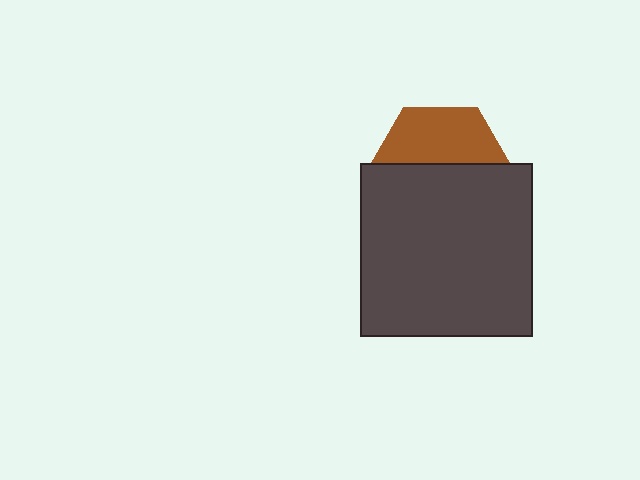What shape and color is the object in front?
The object in front is a dark gray square.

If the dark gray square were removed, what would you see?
You would see the complete brown hexagon.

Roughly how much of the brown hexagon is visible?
A small part of it is visible (roughly 42%).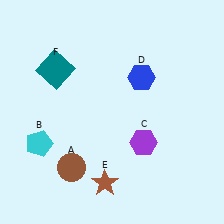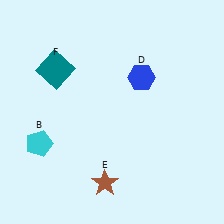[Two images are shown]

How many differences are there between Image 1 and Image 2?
There are 2 differences between the two images.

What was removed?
The brown circle (A), the purple hexagon (C) were removed in Image 2.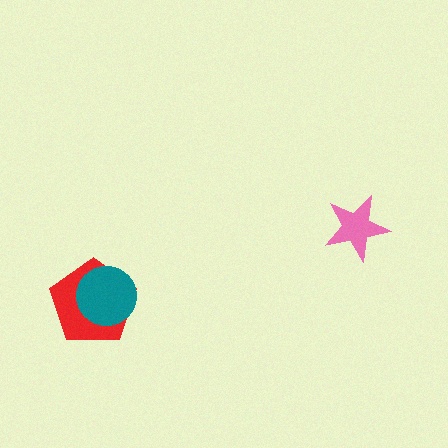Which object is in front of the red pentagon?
The teal circle is in front of the red pentagon.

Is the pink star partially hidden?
No, no other shape covers it.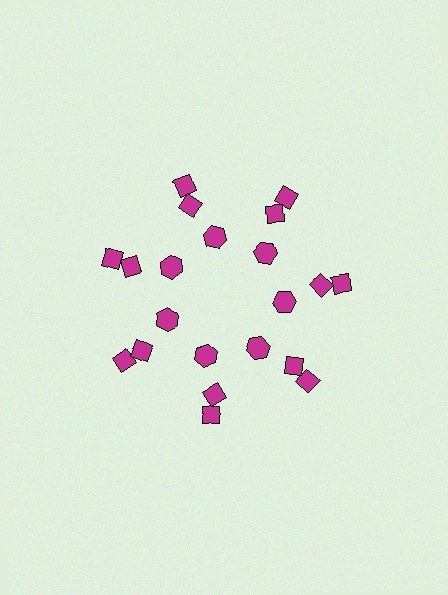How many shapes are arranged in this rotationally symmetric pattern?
There are 21 shapes, arranged in 7 groups of 3.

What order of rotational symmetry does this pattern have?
This pattern has 7-fold rotational symmetry.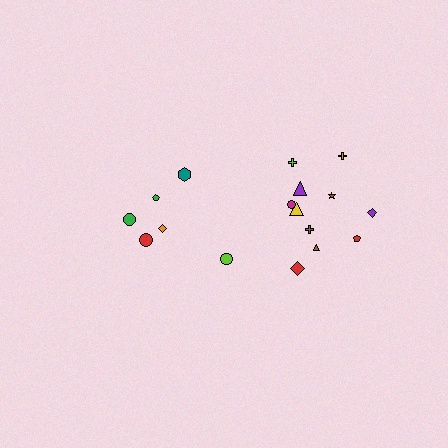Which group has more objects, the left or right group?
The right group.